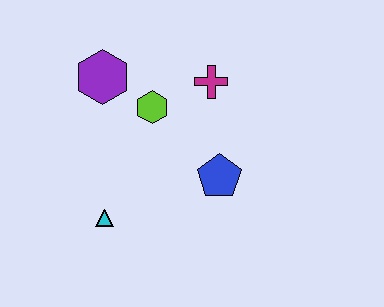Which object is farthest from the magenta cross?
The cyan triangle is farthest from the magenta cross.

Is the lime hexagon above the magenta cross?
No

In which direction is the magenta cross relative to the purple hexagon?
The magenta cross is to the right of the purple hexagon.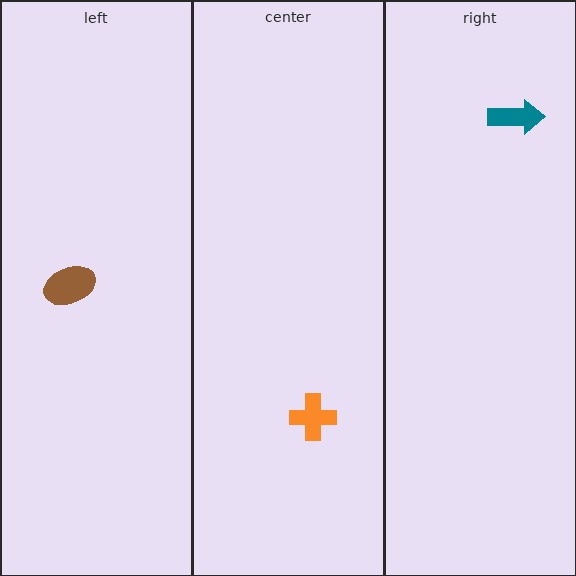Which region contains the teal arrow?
The right region.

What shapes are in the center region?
The orange cross.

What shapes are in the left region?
The brown ellipse.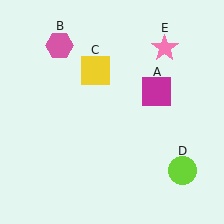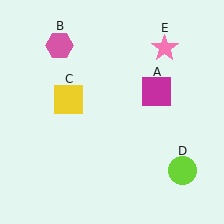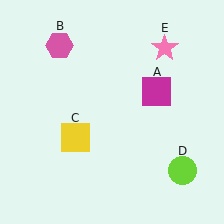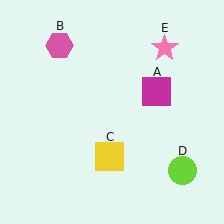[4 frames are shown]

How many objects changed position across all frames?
1 object changed position: yellow square (object C).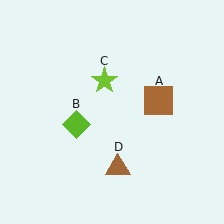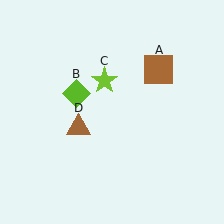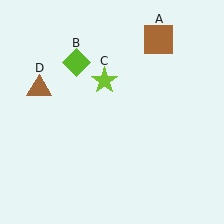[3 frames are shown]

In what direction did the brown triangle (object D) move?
The brown triangle (object D) moved up and to the left.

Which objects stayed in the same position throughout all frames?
Lime star (object C) remained stationary.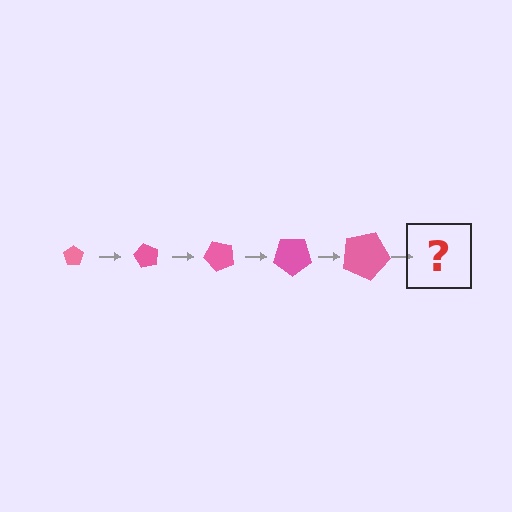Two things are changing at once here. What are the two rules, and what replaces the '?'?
The two rules are that the pentagon grows larger each step and it rotates 60 degrees each step. The '?' should be a pentagon, larger than the previous one and rotated 300 degrees from the start.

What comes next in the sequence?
The next element should be a pentagon, larger than the previous one and rotated 300 degrees from the start.